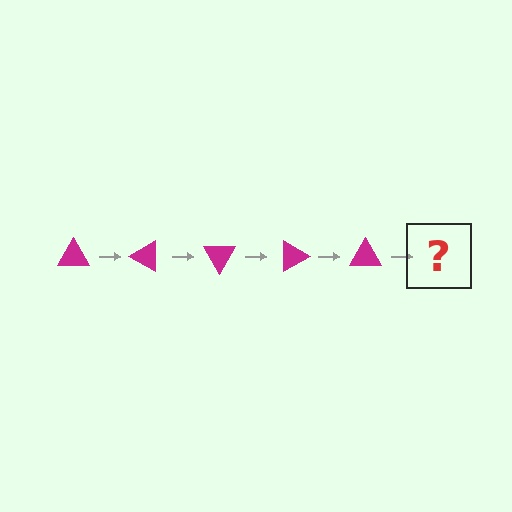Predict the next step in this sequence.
The next step is a magenta triangle rotated 150 degrees.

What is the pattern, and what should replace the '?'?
The pattern is that the triangle rotates 30 degrees each step. The '?' should be a magenta triangle rotated 150 degrees.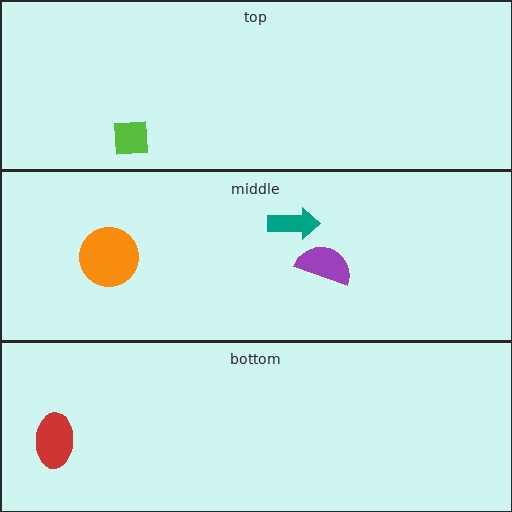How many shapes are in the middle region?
3.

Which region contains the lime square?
The top region.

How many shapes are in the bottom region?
1.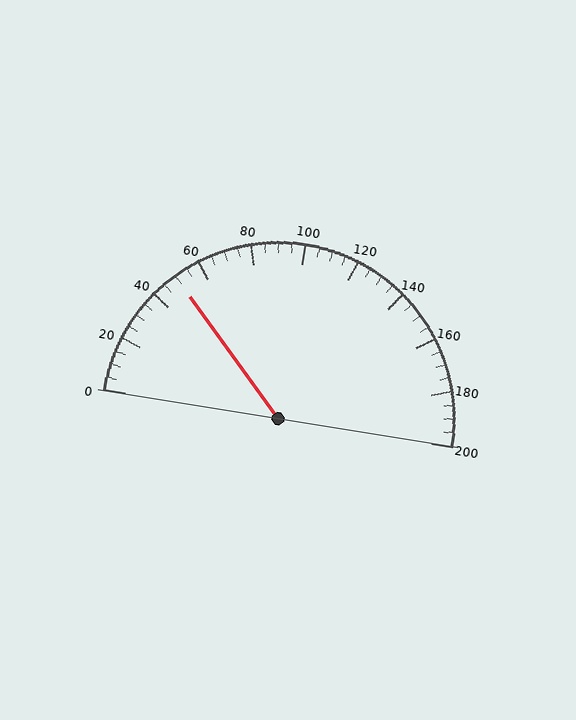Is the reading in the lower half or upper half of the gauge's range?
The reading is in the lower half of the range (0 to 200).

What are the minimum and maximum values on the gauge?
The gauge ranges from 0 to 200.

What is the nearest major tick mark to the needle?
The nearest major tick mark is 40.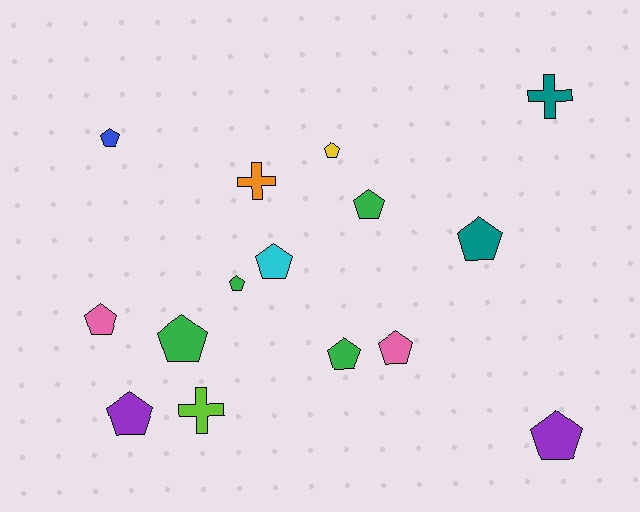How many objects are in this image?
There are 15 objects.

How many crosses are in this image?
There are 3 crosses.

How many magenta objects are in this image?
There are no magenta objects.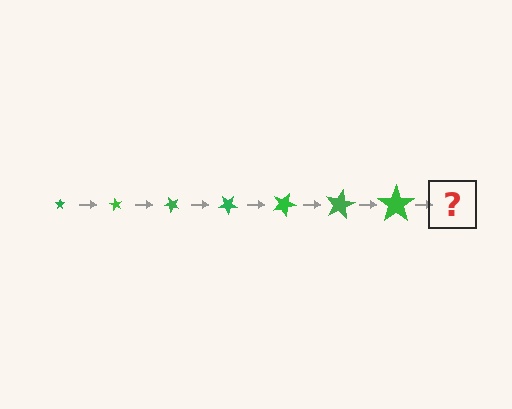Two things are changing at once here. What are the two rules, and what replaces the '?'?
The two rules are that the star grows larger each step and it rotates 60 degrees each step. The '?' should be a star, larger than the previous one and rotated 420 degrees from the start.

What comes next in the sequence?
The next element should be a star, larger than the previous one and rotated 420 degrees from the start.